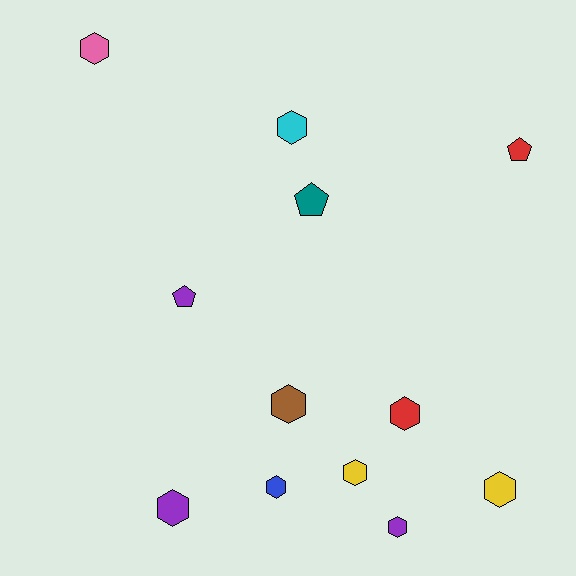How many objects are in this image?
There are 12 objects.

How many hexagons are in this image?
There are 9 hexagons.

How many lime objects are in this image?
There are no lime objects.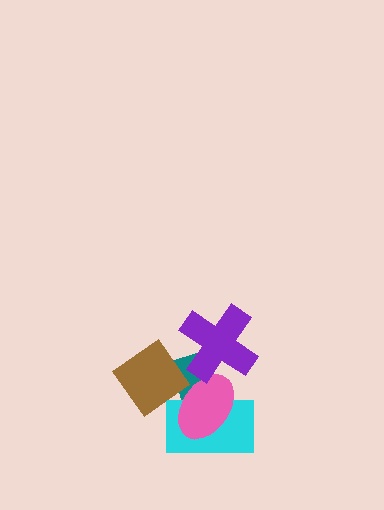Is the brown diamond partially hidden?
No, no other shape covers it.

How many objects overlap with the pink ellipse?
4 objects overlap with the pink ellipse.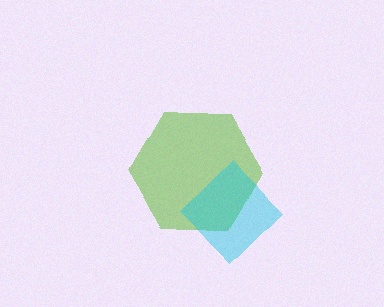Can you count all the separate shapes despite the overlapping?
Yes, there are 2 separate shapes.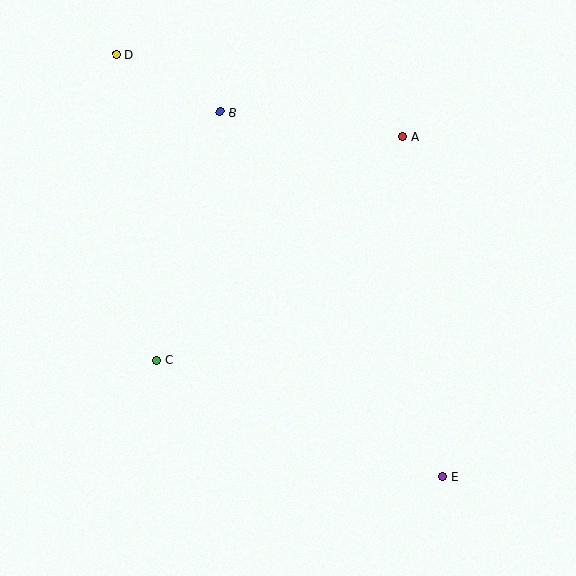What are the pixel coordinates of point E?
Point E is at (443, 477).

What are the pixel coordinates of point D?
Point D is at (116, 54).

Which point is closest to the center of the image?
Point C at (157, 360) is closest to the center.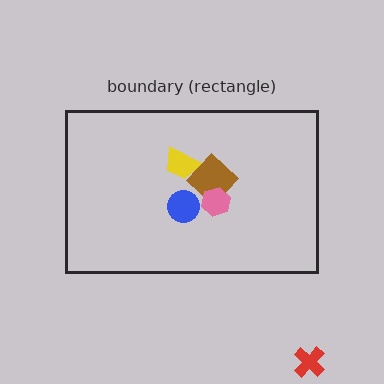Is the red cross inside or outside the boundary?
Outside.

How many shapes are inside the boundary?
4 inside, 1 outside.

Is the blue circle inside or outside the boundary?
Inside.